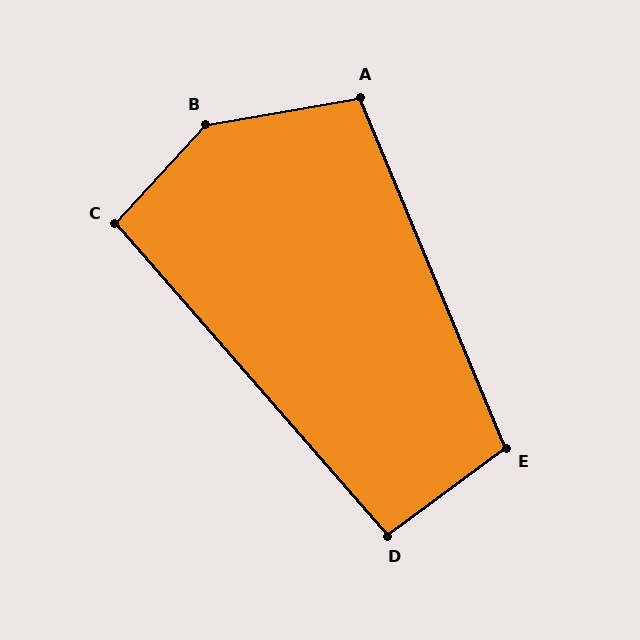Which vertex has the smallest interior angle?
D, at approximately 95 degrees.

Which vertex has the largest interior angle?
B, at approximately 142 degrees.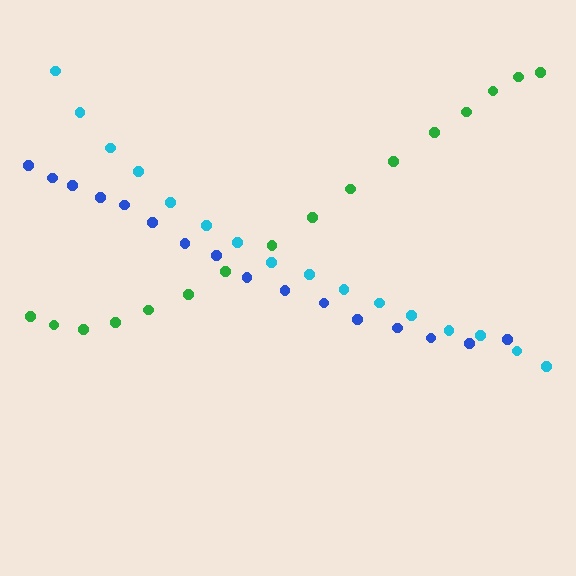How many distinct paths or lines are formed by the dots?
There are 3 distinct paths.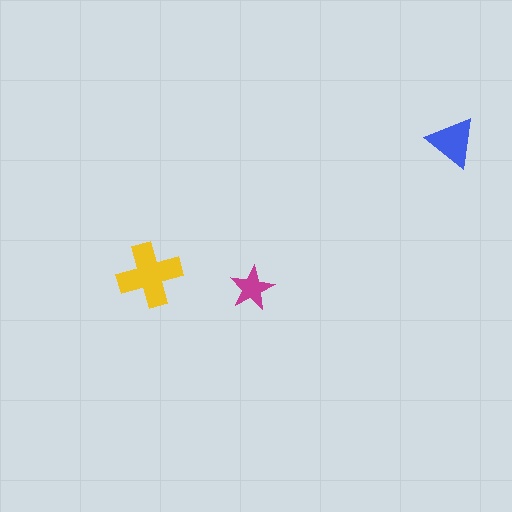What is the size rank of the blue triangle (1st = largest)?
2nd.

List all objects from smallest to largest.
The magenta star, the blue triangle, the yellow cross.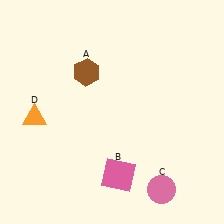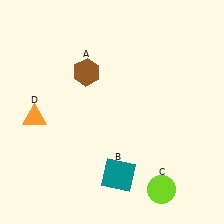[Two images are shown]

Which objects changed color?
B changed from pink to teal. C changed from pink to lime.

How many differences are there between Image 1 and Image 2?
There are 2 differences between the two images.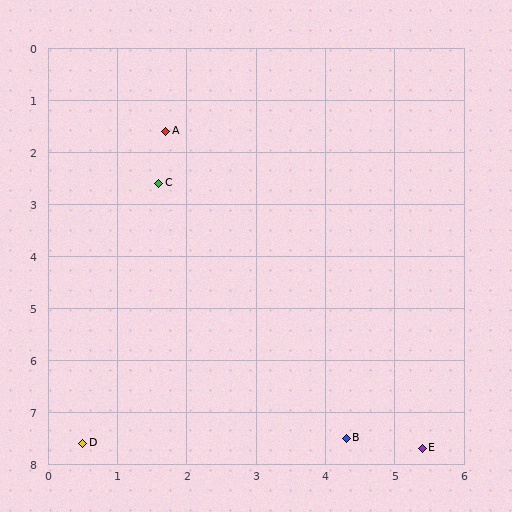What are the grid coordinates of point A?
Point A is at approximately (1.7, 1.6).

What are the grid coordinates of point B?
Point B is at approximately (4.3, 7.5).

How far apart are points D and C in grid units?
Points D and C are about 5.1 grid units apart.